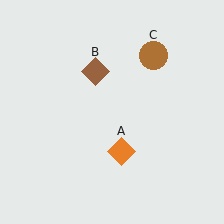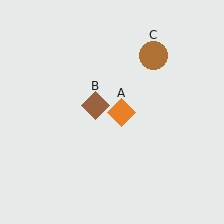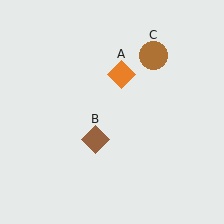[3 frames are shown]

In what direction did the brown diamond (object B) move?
The brown diamond (object B) moved down.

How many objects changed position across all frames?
2 objects changed position: orange diamond (object A), brown diamond (object B).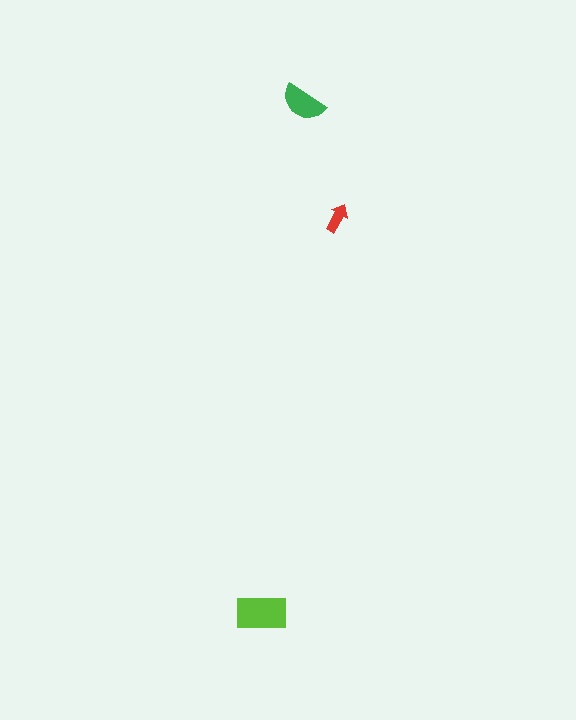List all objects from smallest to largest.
The red arrow, the green semicircle, the lime rectangle.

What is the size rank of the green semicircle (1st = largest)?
2nd.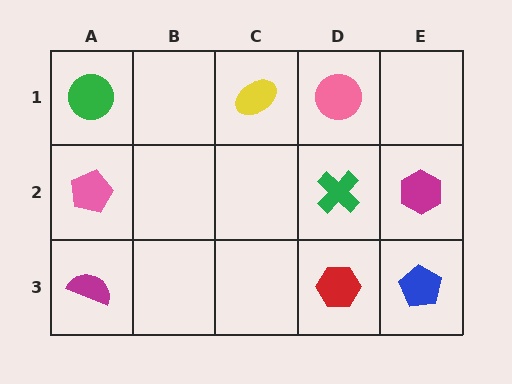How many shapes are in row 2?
3 shapes.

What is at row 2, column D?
A green cross.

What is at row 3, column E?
A blue pentagon.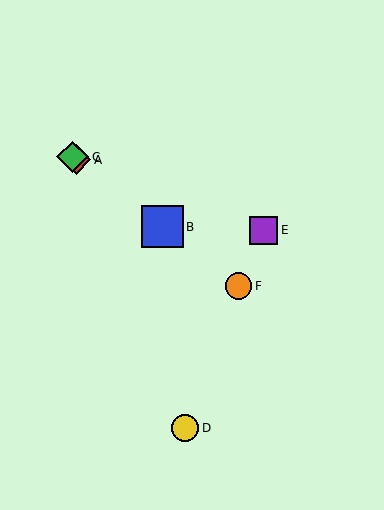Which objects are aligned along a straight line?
Objects A, B, C, F are aligned along a straight line.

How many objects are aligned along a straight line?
4 objects (A, B, C, F) are aligned along a straight line.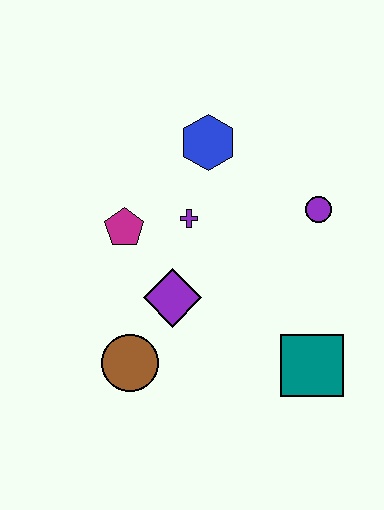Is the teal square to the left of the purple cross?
No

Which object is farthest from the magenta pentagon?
The teal square is farthest from the magenta pentagon.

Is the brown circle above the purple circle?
No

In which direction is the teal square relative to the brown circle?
The teal square is to the right of the brown circle.